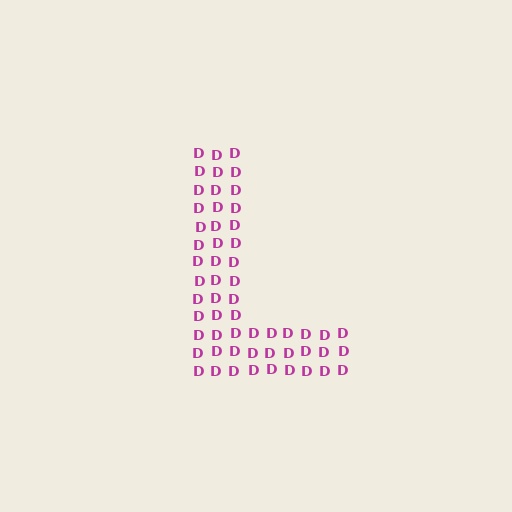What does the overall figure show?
The overall figure shows the letter L.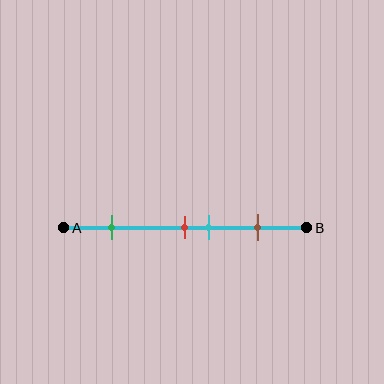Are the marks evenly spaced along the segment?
No, the marks are not evenly spaced.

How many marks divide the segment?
There are 4 marks dividing the segment.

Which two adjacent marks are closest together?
The red and cyan marks are the closest adjacent pair.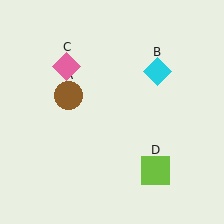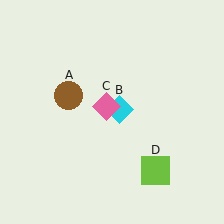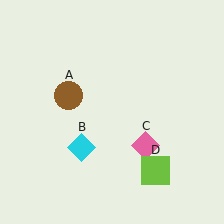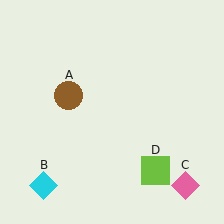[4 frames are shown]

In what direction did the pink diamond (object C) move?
The pink diamond (object C) moved down and to the right.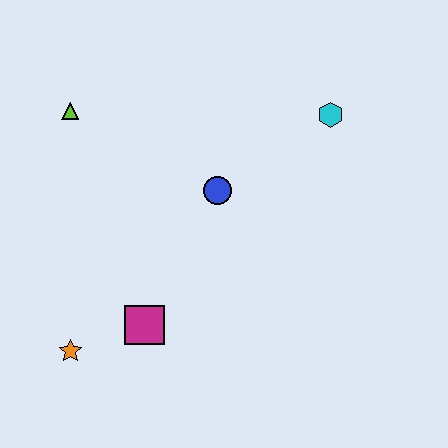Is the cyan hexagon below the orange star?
No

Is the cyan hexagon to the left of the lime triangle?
No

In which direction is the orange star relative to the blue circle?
The orange star is below the blue circle.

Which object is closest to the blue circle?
The cyan hexagon is closest to the blue circle.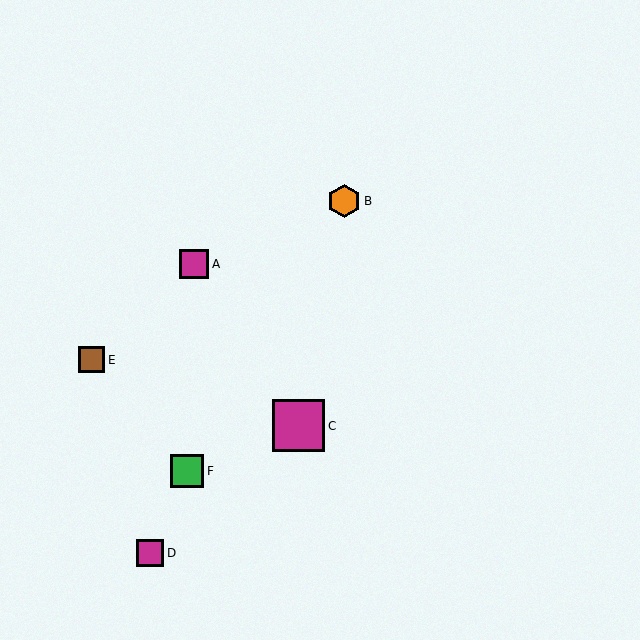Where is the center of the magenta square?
The center of the magenta square is at (150, 553).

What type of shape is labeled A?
Shape A is a magenta square.